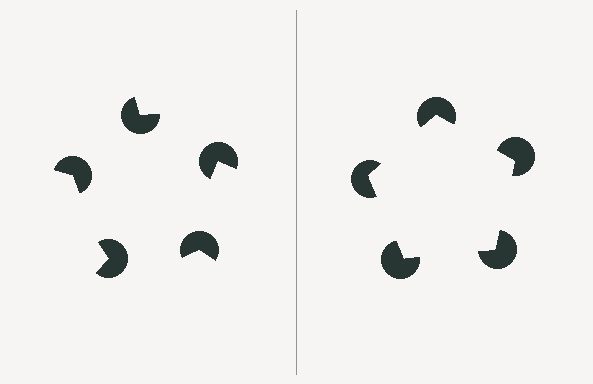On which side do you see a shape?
An illusory pentagon appears on the right side. On the left side the wedge cuts are rotated, so no coherent shape forms.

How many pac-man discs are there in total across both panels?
10 — 5 on each side.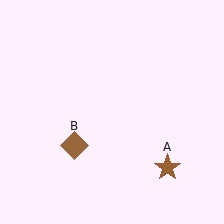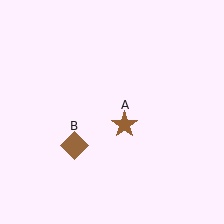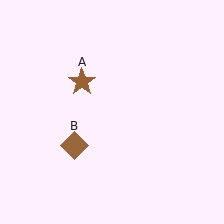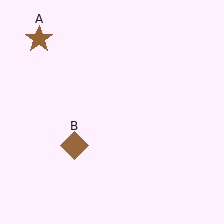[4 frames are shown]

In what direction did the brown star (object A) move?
The brown star (object A) moved up and to the left.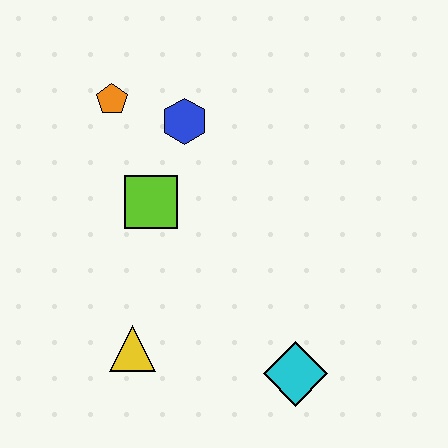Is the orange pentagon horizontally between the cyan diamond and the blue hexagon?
No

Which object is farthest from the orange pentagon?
The cyan diamond is farthest from the orange pentagon.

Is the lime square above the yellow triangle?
Yes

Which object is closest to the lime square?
The blue hexagon is closest to the lime square.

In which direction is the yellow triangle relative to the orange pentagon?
The yellow triangle is below the orange pentagon.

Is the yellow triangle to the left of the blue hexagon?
Yes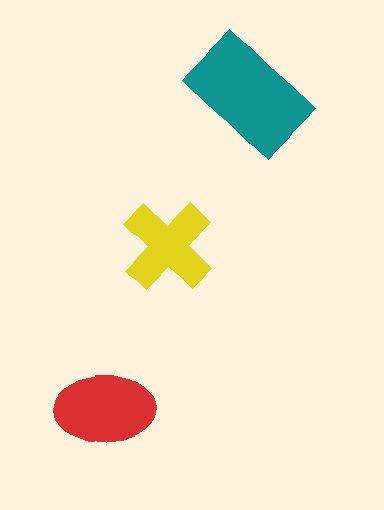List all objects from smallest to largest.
The yellow cross, the red ellipse, the teal rectangle.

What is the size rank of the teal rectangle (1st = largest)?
1st.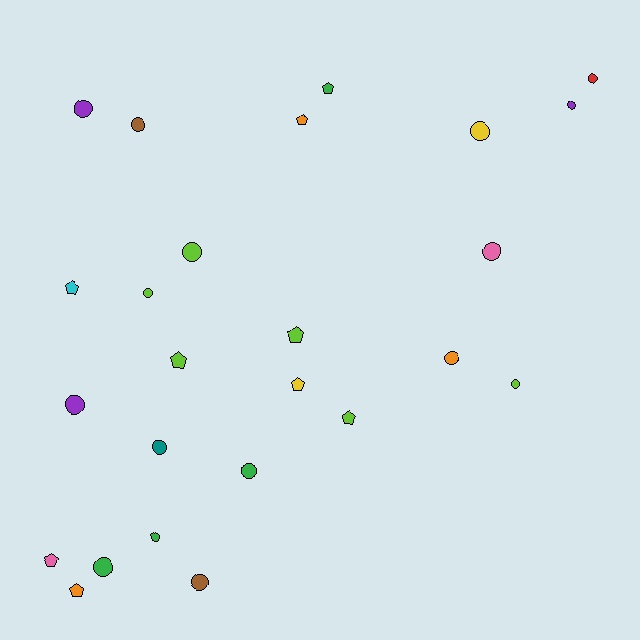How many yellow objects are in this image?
There are 2 yellow objects.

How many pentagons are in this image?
There are 10 pentagons.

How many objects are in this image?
There are 25 objects.